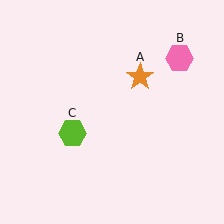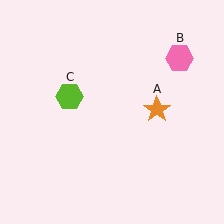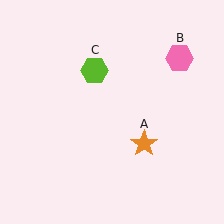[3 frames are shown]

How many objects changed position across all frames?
2 objects changed position: orange star (object A), lime hexagon (object C).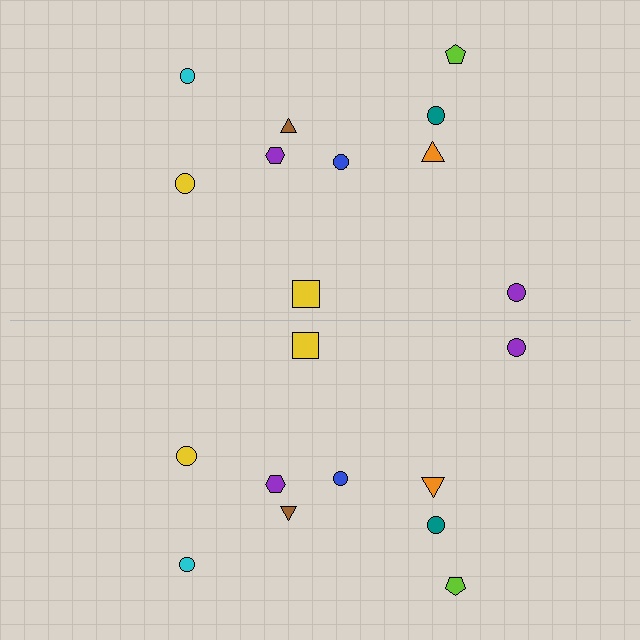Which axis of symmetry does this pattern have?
The pattern has a horizontal axis of symmetry running through the center of the image.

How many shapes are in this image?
There are 20 shapes in this image.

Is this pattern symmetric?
Yes, this pattern has bilateral (reflection) symmetry.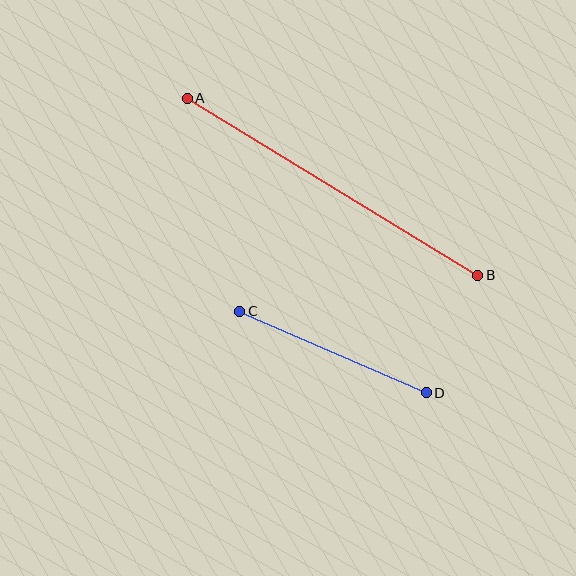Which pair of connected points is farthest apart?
Points A and B are farthest apart.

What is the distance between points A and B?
The distance is approximately 340 pixels.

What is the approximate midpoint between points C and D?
The midpoint is at approximately (333, 352) pixels.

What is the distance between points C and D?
The distance is approximately 204 pixels.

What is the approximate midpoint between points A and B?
The midpoint is at approximately (332, 187) pixels.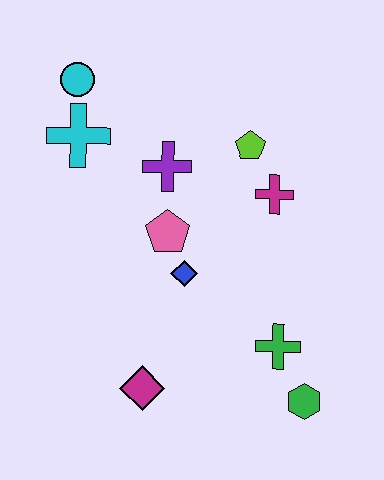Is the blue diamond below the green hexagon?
No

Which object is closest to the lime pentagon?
The magenta cross is closest to the lime pentagon.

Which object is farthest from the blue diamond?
The cyan circle is farthest from the blue diamond.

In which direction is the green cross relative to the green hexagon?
The green cross is above the green hexagon.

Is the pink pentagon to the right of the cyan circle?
Yes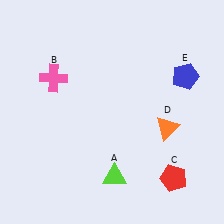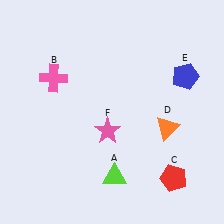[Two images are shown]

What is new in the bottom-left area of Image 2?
A pink star (F) was added in the bottom-left area of Image 2.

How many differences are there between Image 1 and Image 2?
There is 1 difference between the two images.